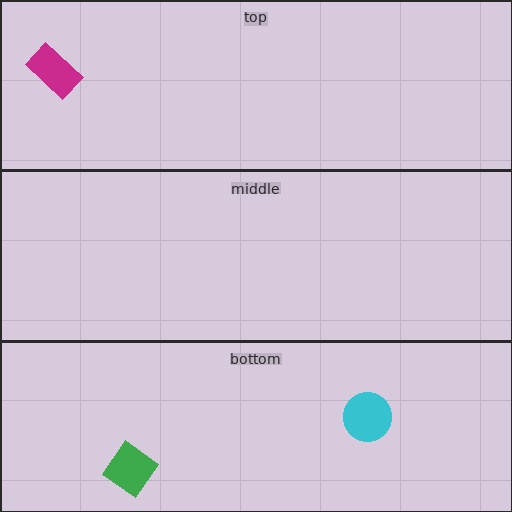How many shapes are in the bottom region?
2.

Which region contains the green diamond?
The bottom region.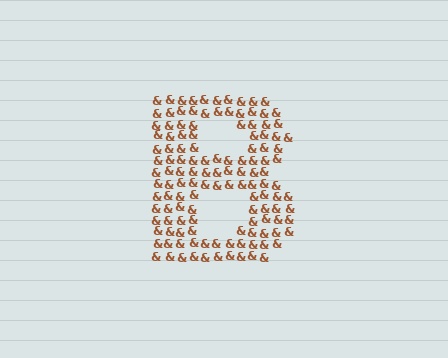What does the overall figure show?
The overall figure shows the letter B.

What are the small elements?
The small elements are ampersands.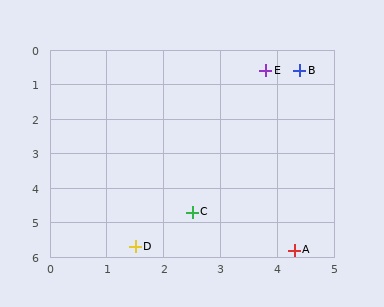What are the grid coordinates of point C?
Point C is at approximately (2.5, 4.7).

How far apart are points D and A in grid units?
Points D and A are about 2.8 grid units apart.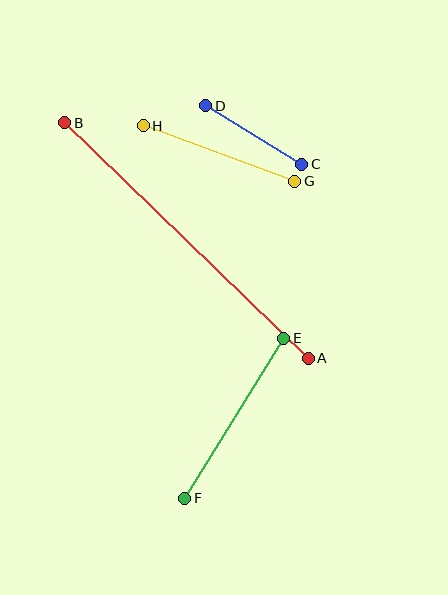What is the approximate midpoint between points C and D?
The midpoint is at approximately (254, 135) pixels.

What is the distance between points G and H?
The distance is approximately 161 pixels.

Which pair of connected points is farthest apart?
Points A and B are farthest apart.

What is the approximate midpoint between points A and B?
The midpoint is at approximately (186, 241) pixels.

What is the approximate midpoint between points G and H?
The midpoint is at approximately (219, 153) pixels.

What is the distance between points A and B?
The distance is approximately 339 pixels.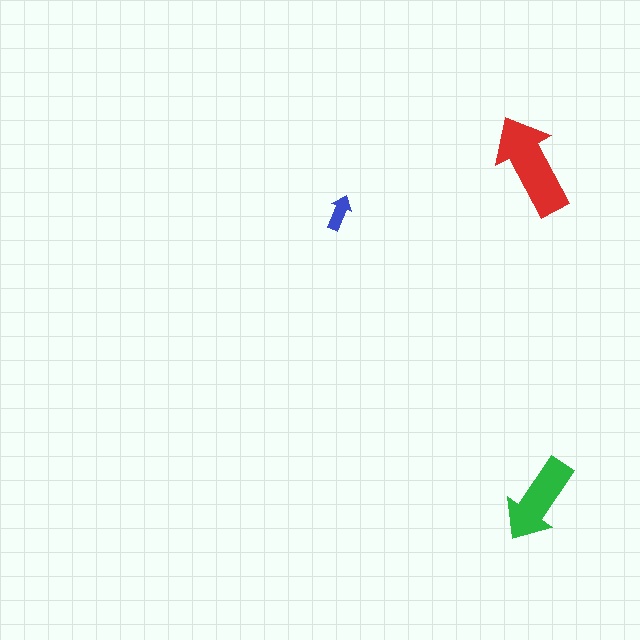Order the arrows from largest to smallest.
the red one, the green one, the blue one.